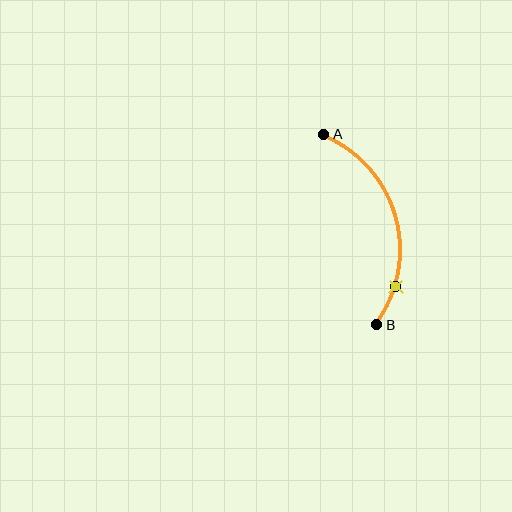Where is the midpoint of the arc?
The arc midpoint is the point on the curve farthest from the straight line joining A and B. It sits to the right of that line.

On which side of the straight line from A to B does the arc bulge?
The arc bulges to the right of the straight line connecting A and B.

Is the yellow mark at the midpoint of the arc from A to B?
No. The yellow mark lies on the arc but is closer to endpoint B. The arc midpoint would be at the point on the curve equidistant along the arc from both A and B.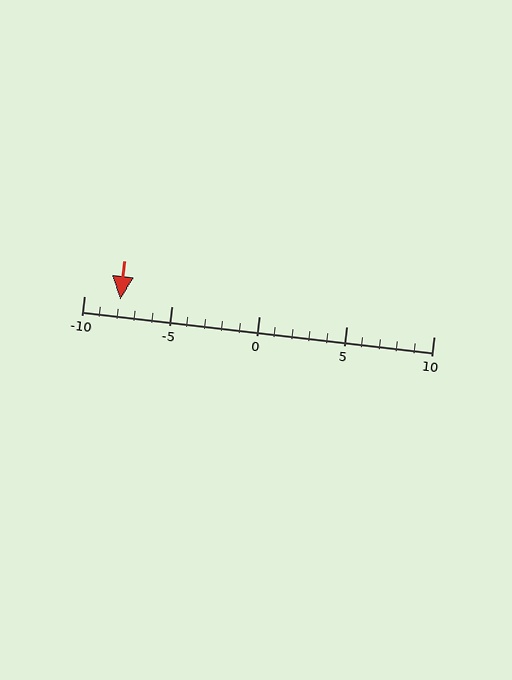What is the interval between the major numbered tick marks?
The major tick marks are spaced 5 units apart.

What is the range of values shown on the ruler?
The ruler shows values from -10 to 10.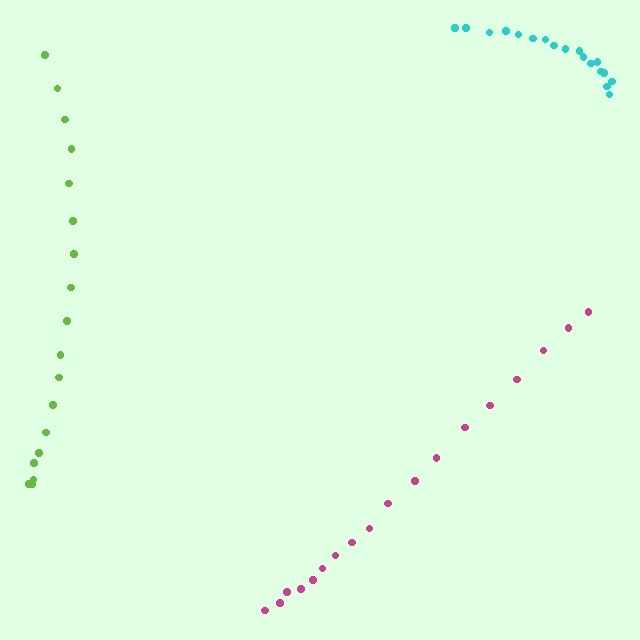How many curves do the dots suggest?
There are 3 distinct paths.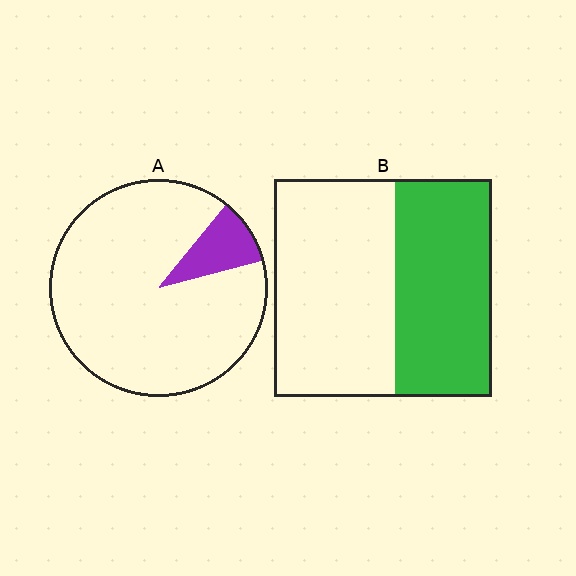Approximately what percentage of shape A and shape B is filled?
A is approximately 10% and B is approximately 45%.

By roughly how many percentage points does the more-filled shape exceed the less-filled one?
By roughly 35 percentage points (B over A).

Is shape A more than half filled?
No.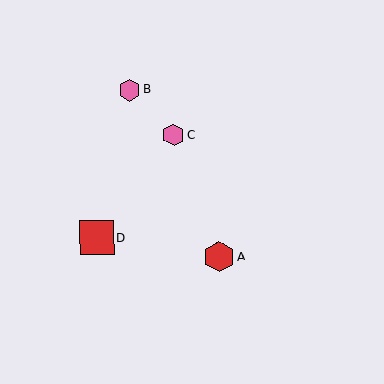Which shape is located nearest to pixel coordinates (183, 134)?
The pink hexagon (labeled C) at (174, 135) is nearest to that location.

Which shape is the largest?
The red square (labeled D) is the largest.